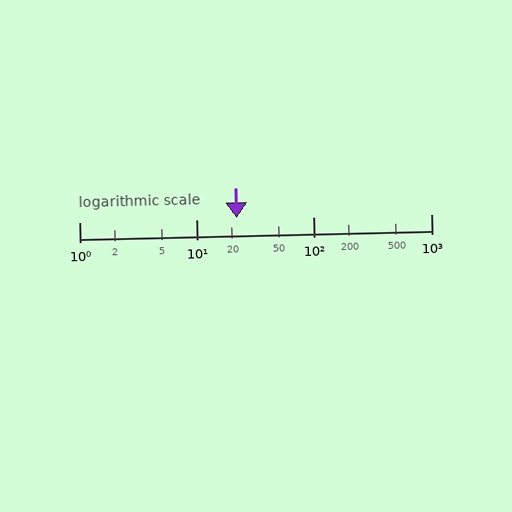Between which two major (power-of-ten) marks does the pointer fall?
The pointer is between 10 and 100.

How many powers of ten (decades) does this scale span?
The scale spans 3 decades, from 1 to 1000.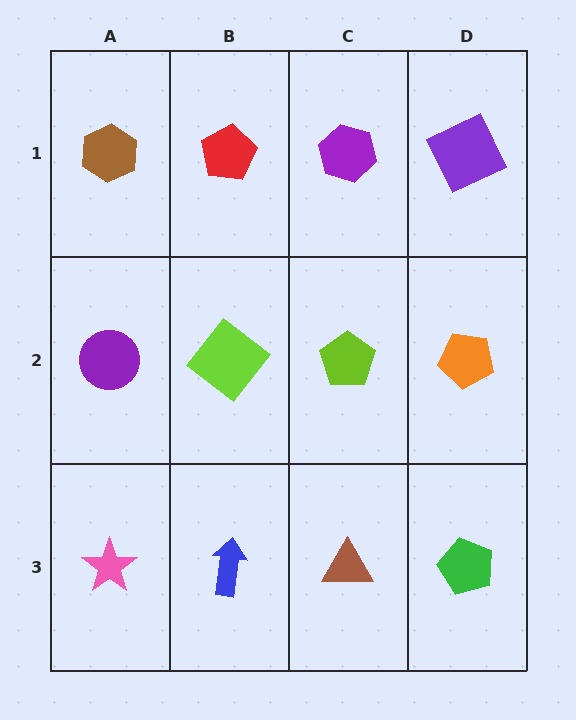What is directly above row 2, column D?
A purple square.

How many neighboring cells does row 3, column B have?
3.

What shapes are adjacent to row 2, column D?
A purple square (row 1, column D), a green pentagon (row 3, column D), a lime pentagon (row 2, column C).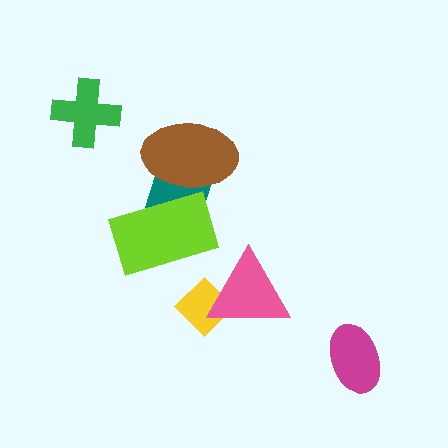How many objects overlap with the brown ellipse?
2 objects overlap with the brown ellipse.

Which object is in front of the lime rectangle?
The brown ellipse is in front of the lime rectangle.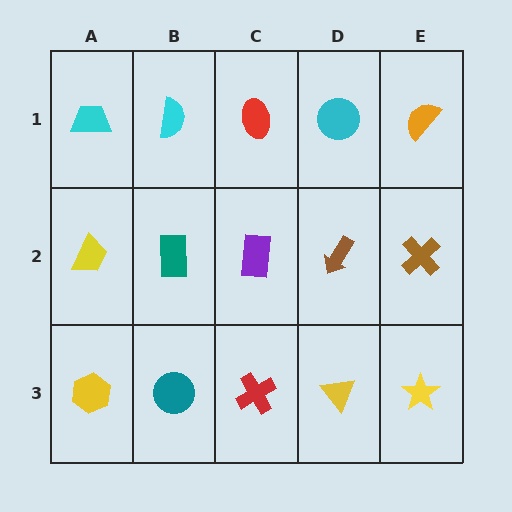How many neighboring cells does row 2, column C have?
4.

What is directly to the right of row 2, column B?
A purple rectangle.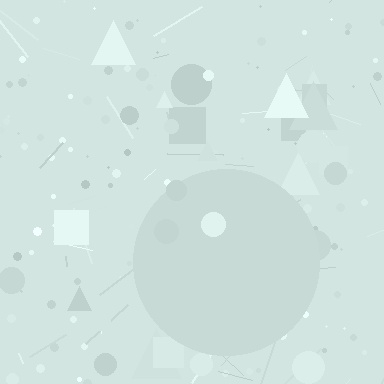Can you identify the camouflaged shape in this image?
The camouflaged shape is a circle.